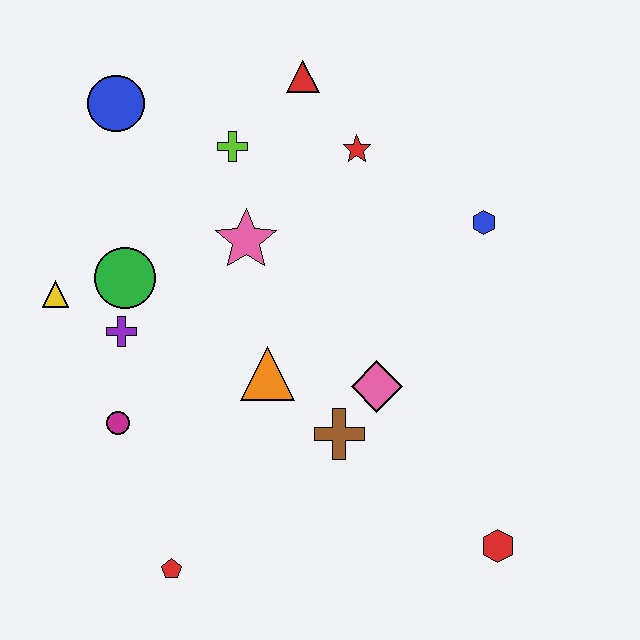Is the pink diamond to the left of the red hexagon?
Yes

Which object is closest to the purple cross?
The green circle is closest to the purple cross.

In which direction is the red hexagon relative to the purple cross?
The red hexagon is to the right of the purple cross.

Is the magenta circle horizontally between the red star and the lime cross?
No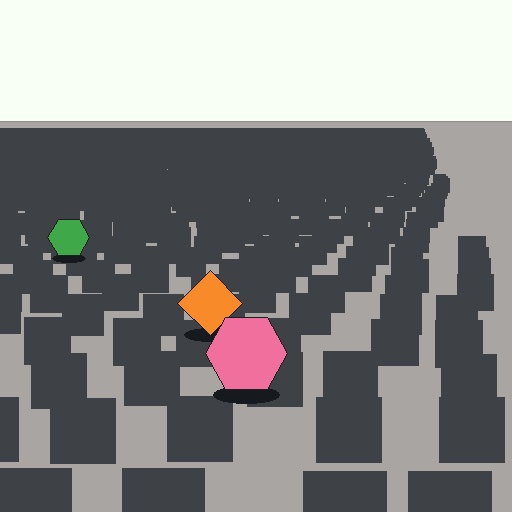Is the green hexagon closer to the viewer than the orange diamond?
No. The orange diamond is closer — you can tell from the texture gradient: the ground texture is coarser near it.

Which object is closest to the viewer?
The pink hexagon is closest. The texture marks near it are larger and more spread out.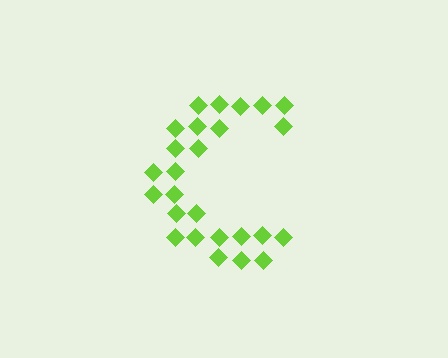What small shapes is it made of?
It is made of small diamonds.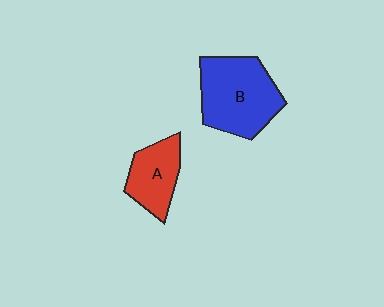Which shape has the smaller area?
Shape A (red).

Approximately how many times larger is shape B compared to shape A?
Approximately 1.7 times.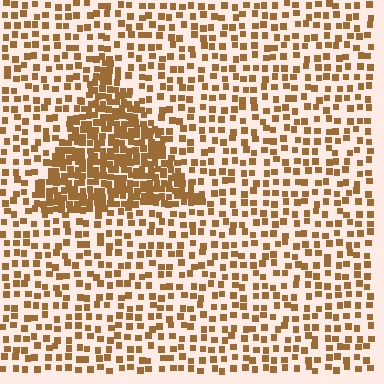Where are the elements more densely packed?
The elements are more densely packed inside the triangle boundary.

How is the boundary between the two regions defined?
The boundary is defined by a change in element density (approximately 2.4x ratio). All elements are the same color, size, and shape.